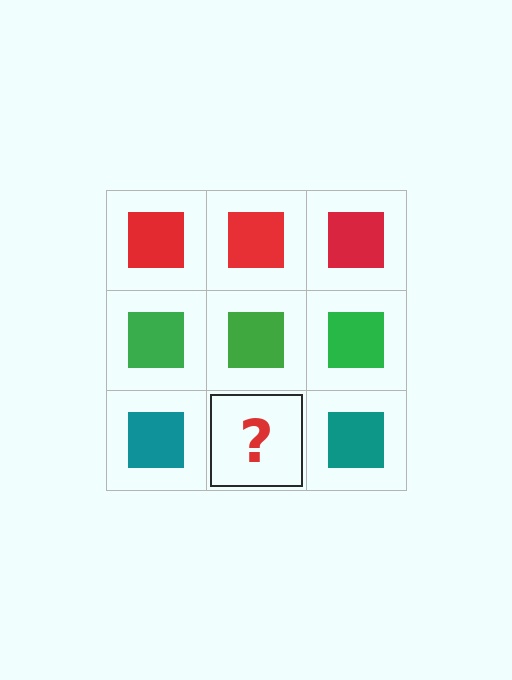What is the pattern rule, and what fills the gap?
The rule is that each row has a consistent color. The gap should be filled with a teal square.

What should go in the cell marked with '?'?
The missing cell should contain a teal square.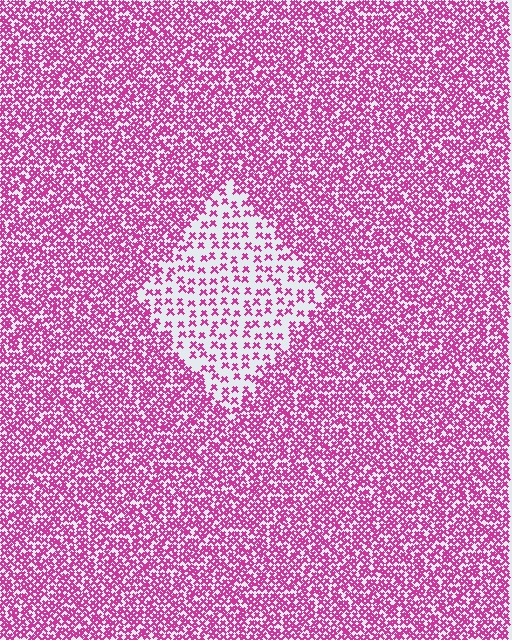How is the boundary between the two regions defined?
The boundary is defined by a change in element density (approximately 2.5x ratio). All elements are the same color, size, and shape.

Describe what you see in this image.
The image contains small magenta elements arranged at two different densities. A diamond-shaped region is visible where the elements are less densely packed than the surrounding area.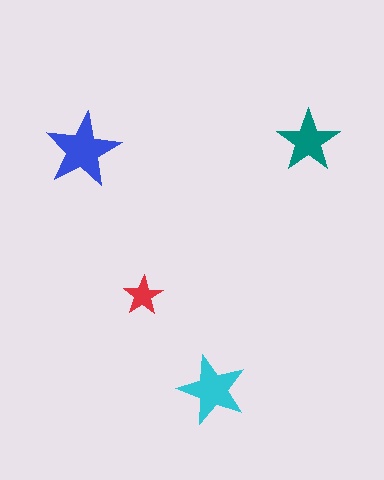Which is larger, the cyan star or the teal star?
The cyan one.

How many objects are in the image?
There are 4 objects in the image.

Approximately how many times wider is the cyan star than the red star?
About 2 times wider.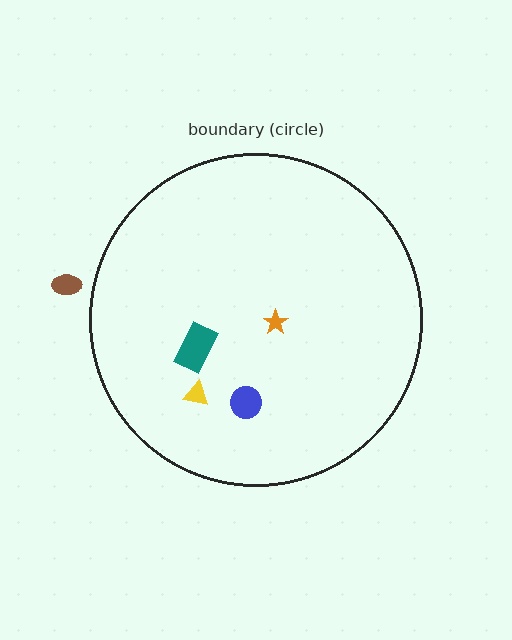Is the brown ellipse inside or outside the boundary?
Outside.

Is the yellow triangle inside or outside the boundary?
Inside.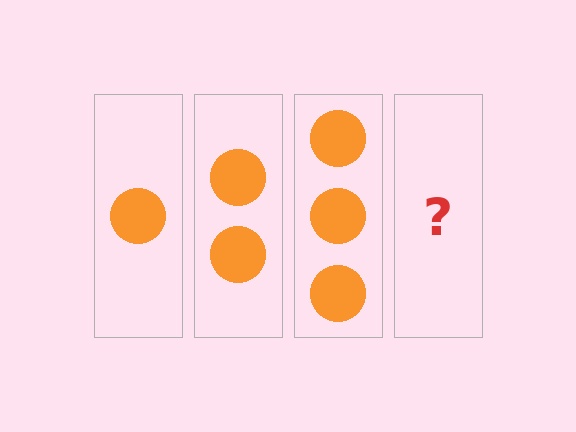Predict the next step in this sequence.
The next step is 4 circles.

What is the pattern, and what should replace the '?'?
The pattern is that each step adds one more circle. The '?' should be 4 circles.